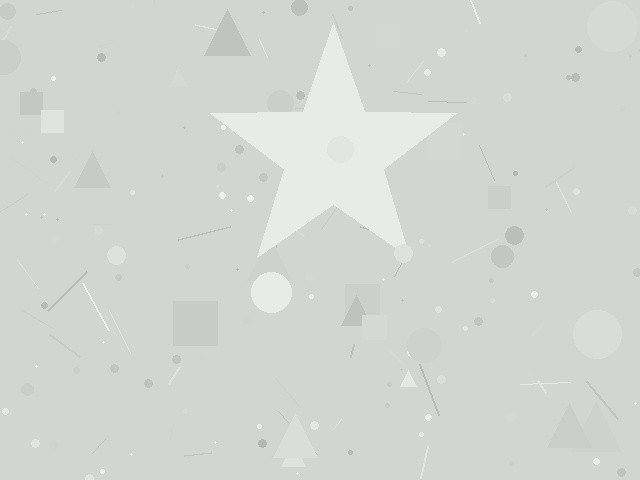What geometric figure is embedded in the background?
A star is embedded in the background.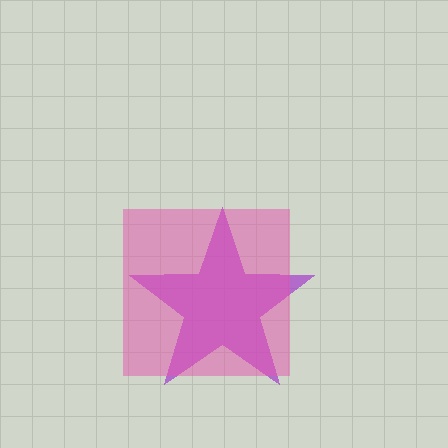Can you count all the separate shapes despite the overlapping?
Yes, there are 2 separate shapes.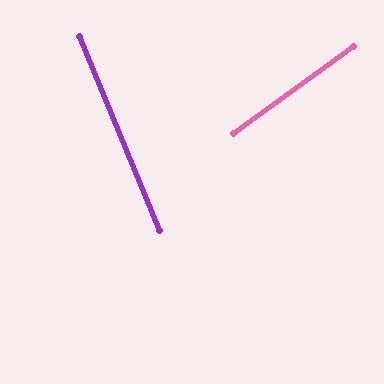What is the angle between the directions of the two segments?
Approximately 76 degrees.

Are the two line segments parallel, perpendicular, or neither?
Neither parallel nor perpendicular — they differ by about 76°.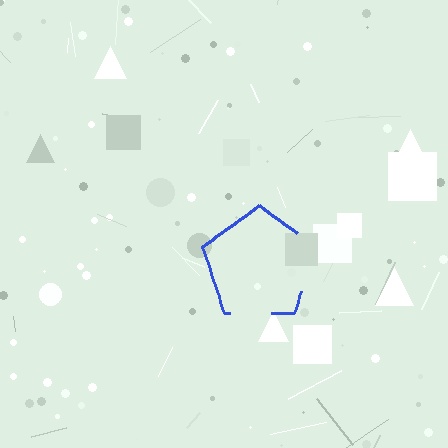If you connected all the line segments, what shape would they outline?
They would outline a pentagon.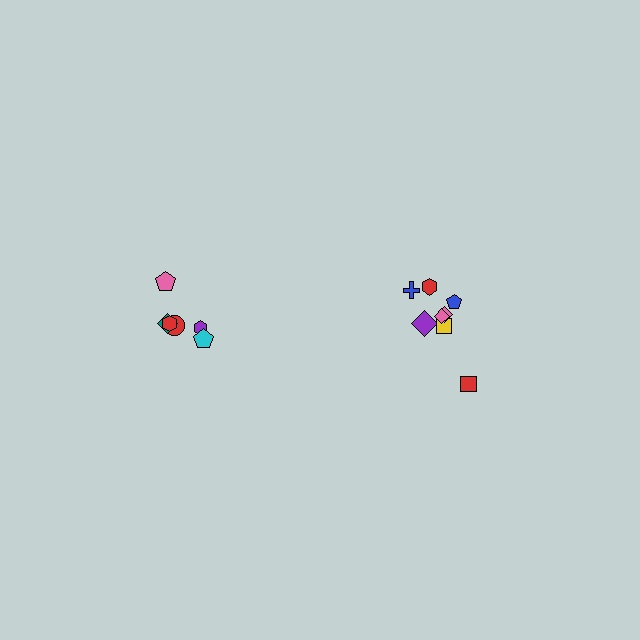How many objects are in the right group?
There are 8 objects.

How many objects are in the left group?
There are 6 objects.